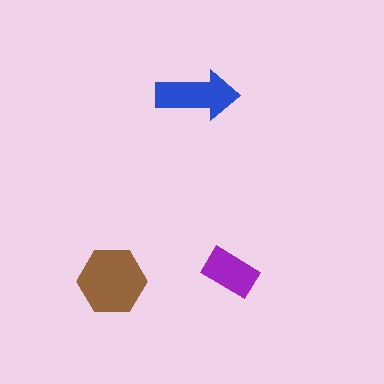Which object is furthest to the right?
The purple rectangle is rightmost.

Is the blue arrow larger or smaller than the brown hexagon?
Smaller.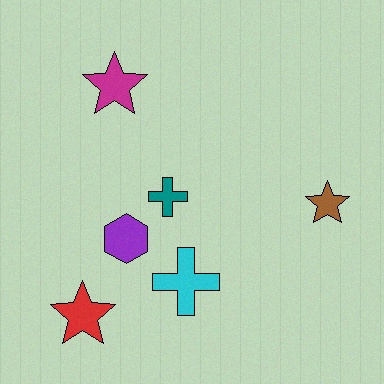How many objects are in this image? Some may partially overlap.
There are 6 objects.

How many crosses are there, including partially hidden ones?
There are 2 crosses.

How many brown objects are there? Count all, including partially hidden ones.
There is 1 brown object.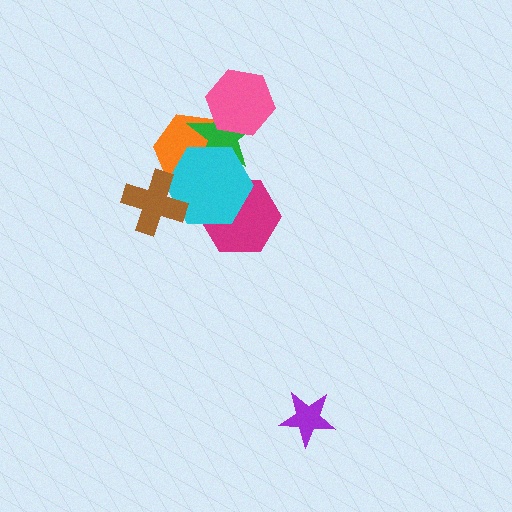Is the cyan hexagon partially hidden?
Yes, it is partially covered by another shape.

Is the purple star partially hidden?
No, no other shape covers it.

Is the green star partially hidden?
Yes, it is partially covered by another shape.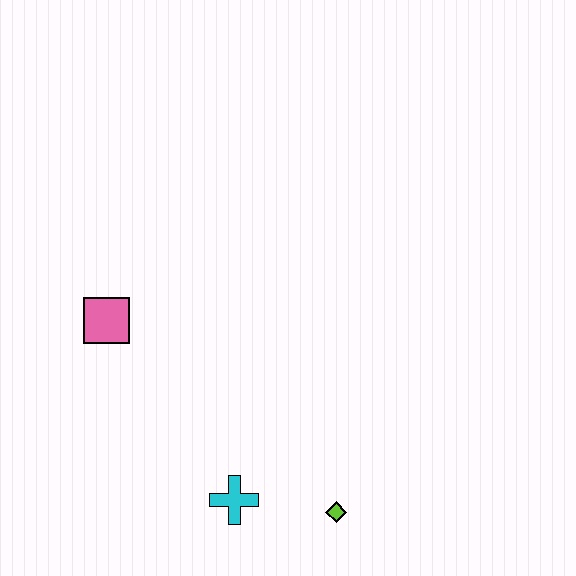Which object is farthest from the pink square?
The lime diamond is farthest from the pink square.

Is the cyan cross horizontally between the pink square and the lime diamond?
Yes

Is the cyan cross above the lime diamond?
Yes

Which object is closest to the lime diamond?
The cyan cross is closest to the lime diamond.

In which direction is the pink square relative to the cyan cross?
The pink square is above the cyan cross.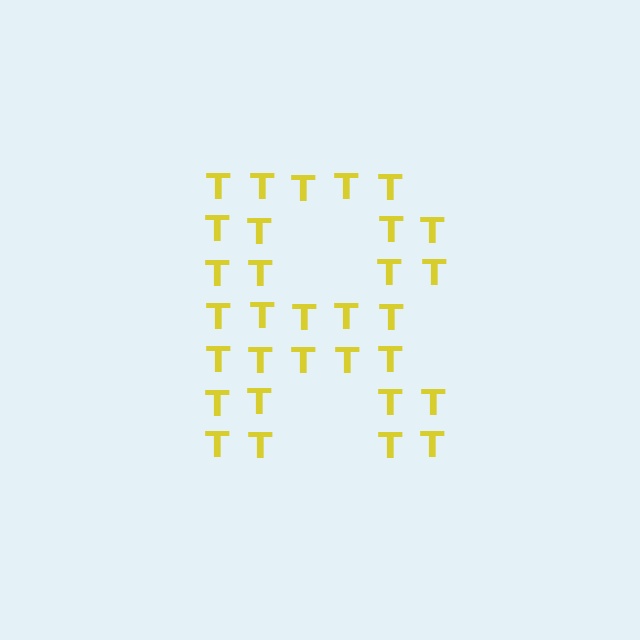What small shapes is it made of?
It is made of small letter T's.